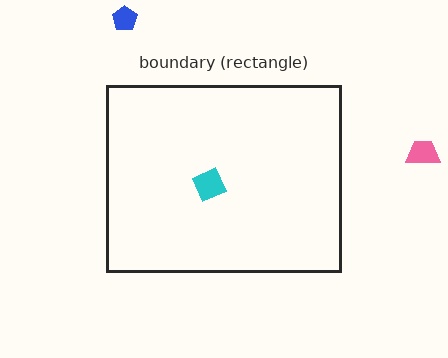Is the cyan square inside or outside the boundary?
Inside.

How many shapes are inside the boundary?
1 inside, 2 outside.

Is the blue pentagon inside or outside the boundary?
Outside.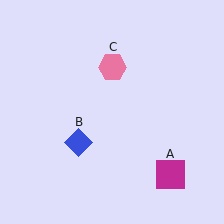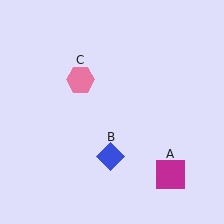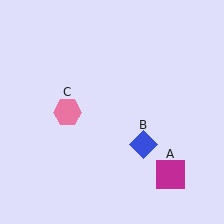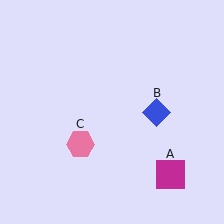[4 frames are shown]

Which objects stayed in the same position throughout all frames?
Magenta square (object A) remained stationary.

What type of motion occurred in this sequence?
The blue diamond (object B), pink hexagon (object C) rotated counterclockwise around the center of the scene.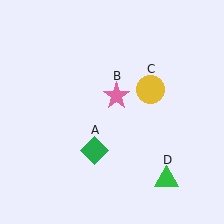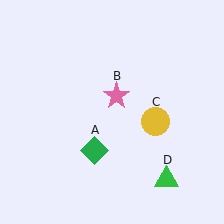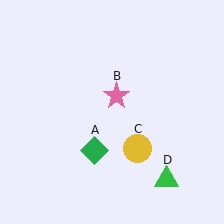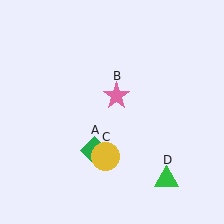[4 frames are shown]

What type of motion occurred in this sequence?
The yellow circle (object C) rotated clockwise around the center of the scene.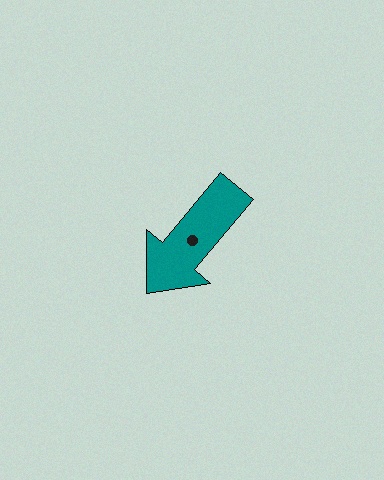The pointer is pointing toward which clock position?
Roughly 7 o'clock.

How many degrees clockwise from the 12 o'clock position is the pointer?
Approximately 220 degrees.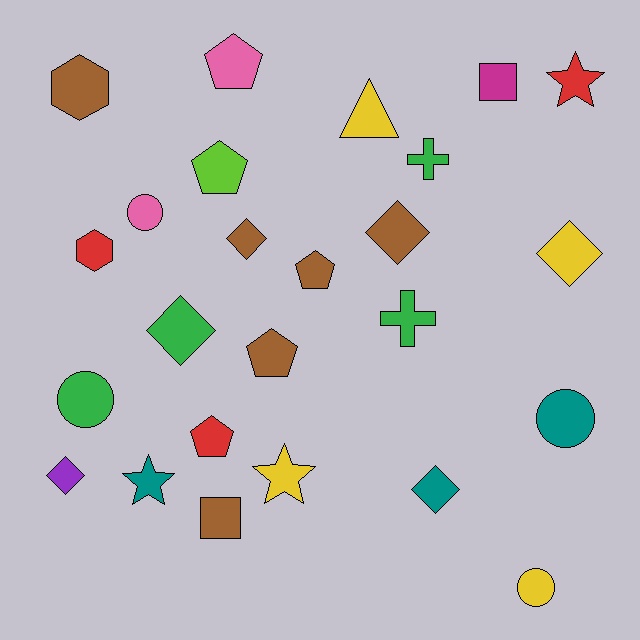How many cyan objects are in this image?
There are no cyan objects.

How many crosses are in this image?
There are 2 crosses.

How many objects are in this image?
There are 25 objects.